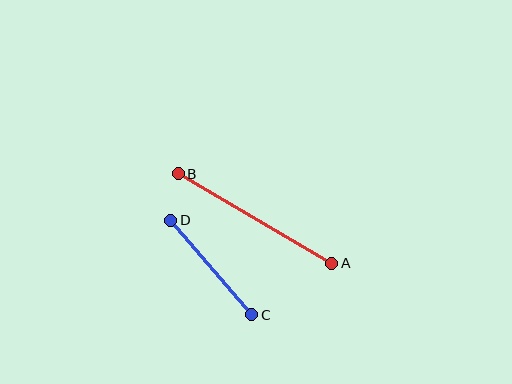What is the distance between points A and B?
The distance is approximately 178 pixels.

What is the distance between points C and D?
The distance is approximately 124 pixels.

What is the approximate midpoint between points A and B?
The midpoint is at approximately (255, 218) pixels.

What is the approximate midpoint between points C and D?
The midpoint is at approximately (211, 267) pixels.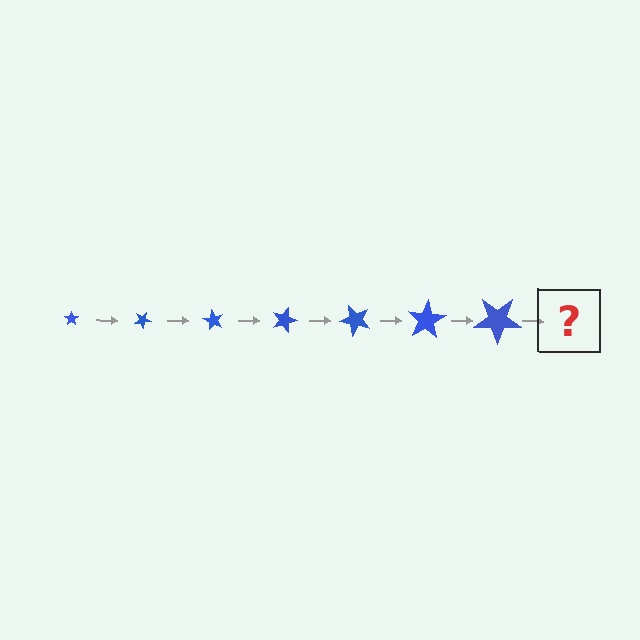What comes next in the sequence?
The next element should be a star, larger than the previous one and rotated 210 degrees from the start.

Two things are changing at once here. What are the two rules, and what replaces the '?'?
The two rules are that the star grows larger each step and it rotates 30 degrees each step. The '?' should be a star, larger than the previous one and rotated 210 degrees from the start.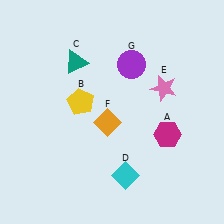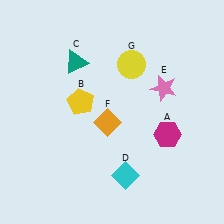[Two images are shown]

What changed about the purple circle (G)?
In Image 1, G is purple. In Image 2, it changed to yellow.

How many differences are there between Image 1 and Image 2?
There is 1 difference between the two images.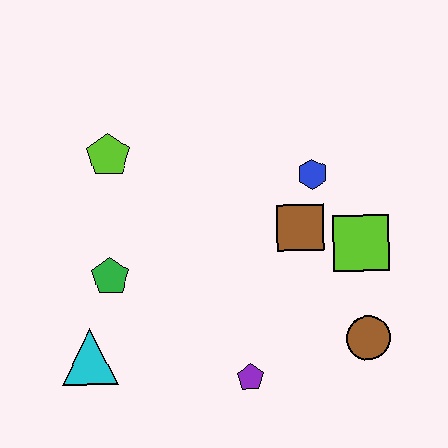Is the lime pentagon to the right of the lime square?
No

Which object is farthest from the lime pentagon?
The brown circle is farthest from the lime pentagon.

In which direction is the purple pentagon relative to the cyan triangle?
The purple pentagon is to the right of the cyan triangle.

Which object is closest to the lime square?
The brown square is closest to the lime square.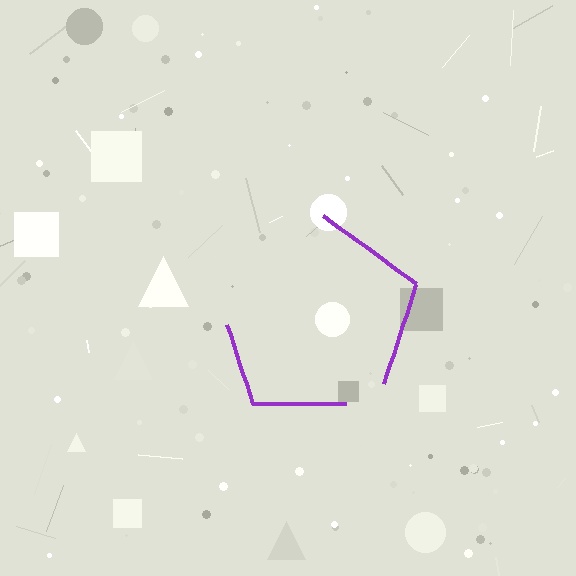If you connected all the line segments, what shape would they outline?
They would outline a pentagon.